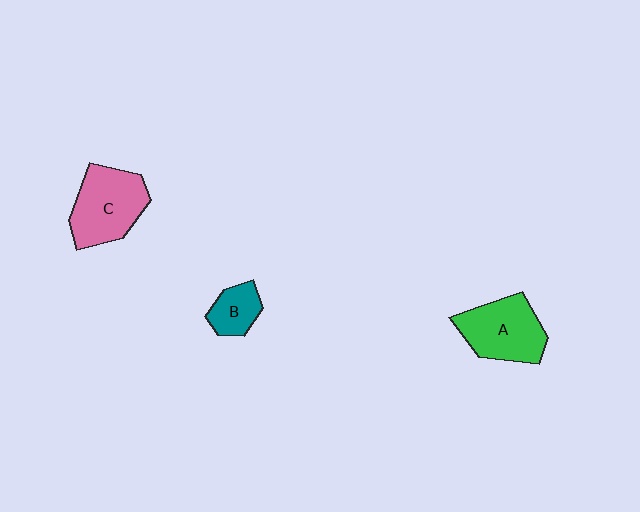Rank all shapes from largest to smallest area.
From largest to smallest: C (pink), A (green), B (teal).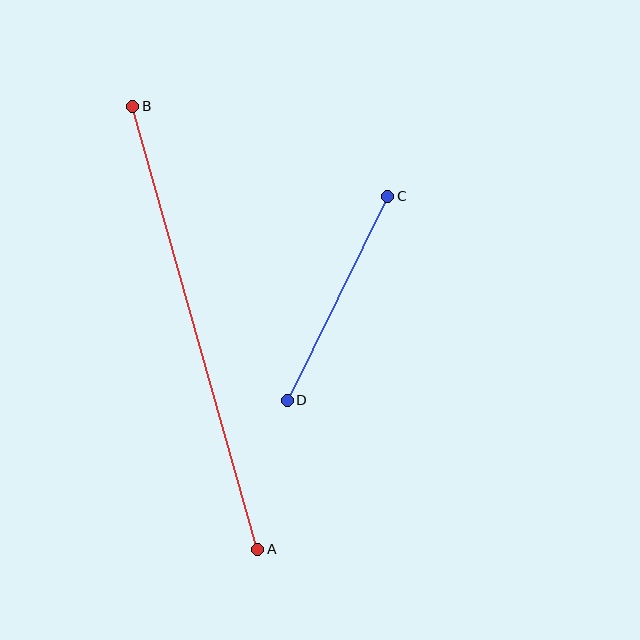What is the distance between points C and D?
The distance is approximately 227 pixels.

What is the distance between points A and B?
The distance is approximately 460 pixels.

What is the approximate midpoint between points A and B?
The midpoint is at approximately (195, 328) pixels.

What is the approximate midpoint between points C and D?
The midpoint is at approximately (338, 298) pixels.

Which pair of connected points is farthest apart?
Points A and B are farthest apart.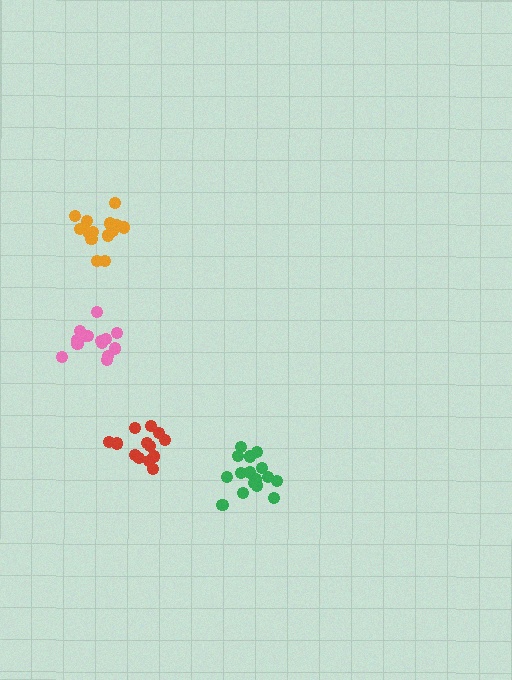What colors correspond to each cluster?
The clusters are colored: red, green, pink, orange.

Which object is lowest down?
The green cluster is bottommost.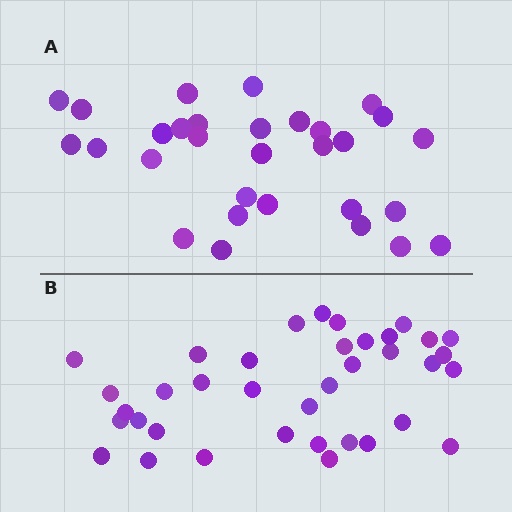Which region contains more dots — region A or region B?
Region B (the bottom region) has more dots.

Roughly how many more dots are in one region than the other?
Region B has roughly 8 or so more dots than region A.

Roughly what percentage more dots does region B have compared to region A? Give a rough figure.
About 25% more.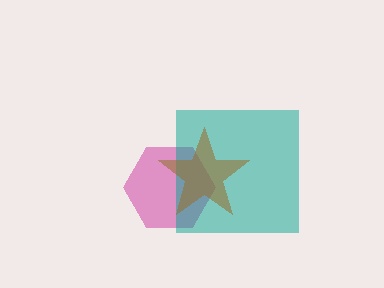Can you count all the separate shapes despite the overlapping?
Yes, there are 3 separate shapes.